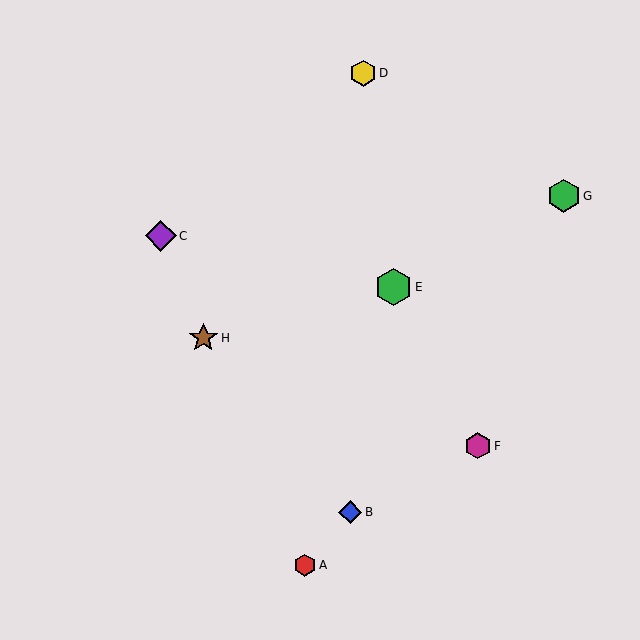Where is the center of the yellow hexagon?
The center of the yellow hexagon is at (363, 73).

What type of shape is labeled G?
Shape G is a green hexagon.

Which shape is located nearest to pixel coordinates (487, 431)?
The magenta hexagon (labeled F) at (478, 446) is nearest to that location.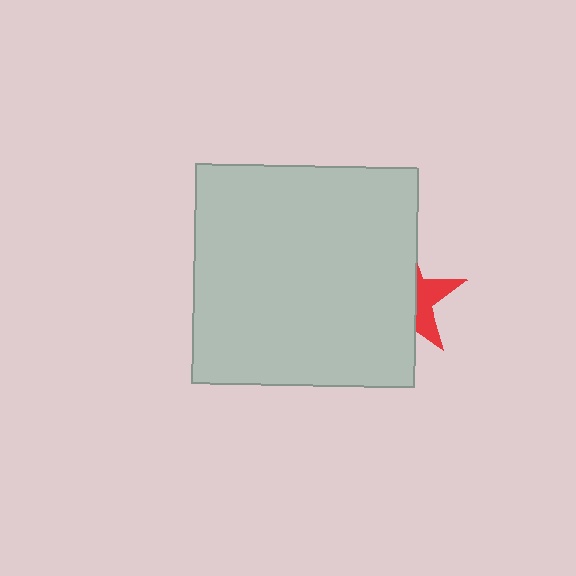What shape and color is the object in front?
The object in front is a light gray rectangle.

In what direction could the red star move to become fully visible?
The red star could move right. That would shift it out from behind the light gray rectangle entirely.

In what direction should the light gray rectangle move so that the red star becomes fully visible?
The light gray rectangle should move left. That is the shortest direction to clear the overlap and leave the red star fully visible.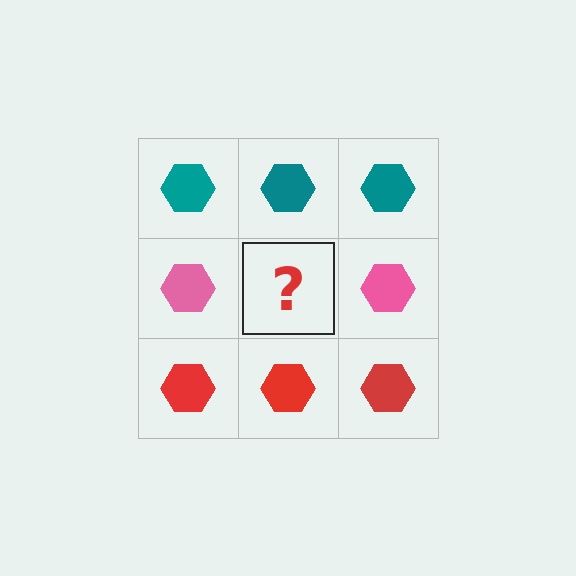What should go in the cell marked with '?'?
The missing cell should contain a pink hexagon.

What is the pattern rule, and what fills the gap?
The rule is that each row has a consistent color. The gap should be filled with a pink hexagon.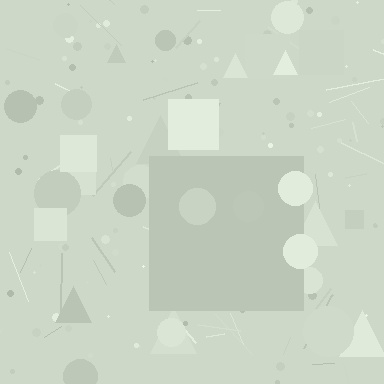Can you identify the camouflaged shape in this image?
The camouflaged shape is a square.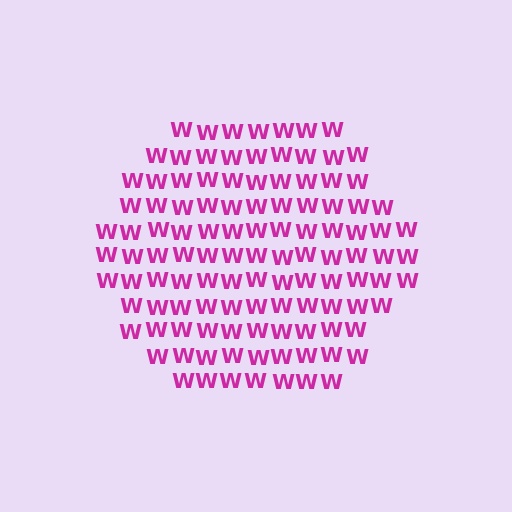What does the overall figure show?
The overall figure shows a hexagon.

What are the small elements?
The small elements are letter W's.